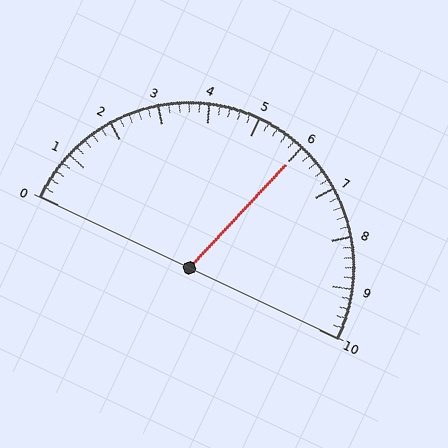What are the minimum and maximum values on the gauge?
The gauge ranges from 0 to 10.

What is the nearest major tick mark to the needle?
The nearest major tick mark is 6.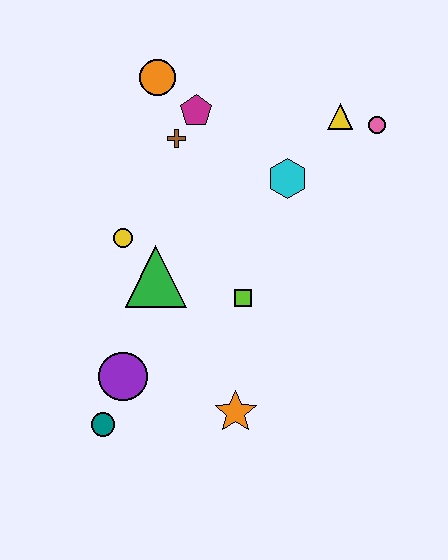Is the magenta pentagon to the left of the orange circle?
No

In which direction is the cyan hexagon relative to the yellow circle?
The cyan hexagon is to the right of the yellow circle.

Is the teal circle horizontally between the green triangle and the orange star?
No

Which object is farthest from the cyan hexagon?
The teal circle is farthest from the cyan hexagon.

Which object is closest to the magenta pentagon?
The brown cross is closest to the magenta pentagon.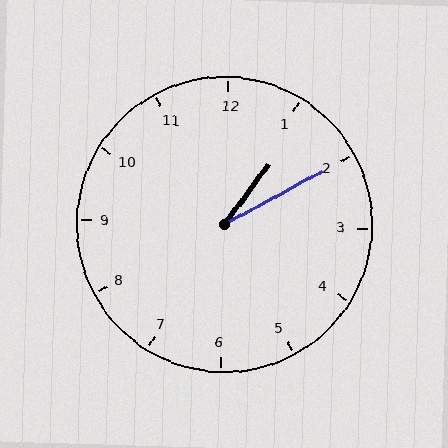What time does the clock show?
1:10.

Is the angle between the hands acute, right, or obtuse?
It is acute.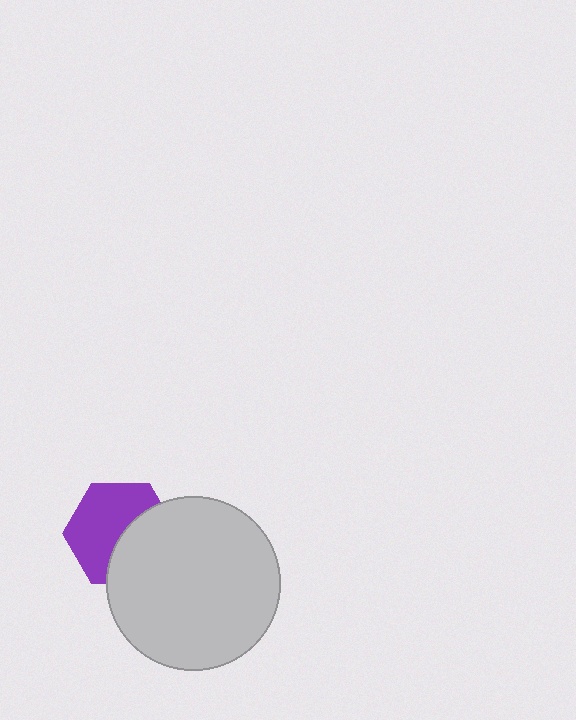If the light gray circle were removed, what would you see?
You would see the complete purple hexagon.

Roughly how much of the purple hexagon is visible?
About half of it is visible (roughly 58%).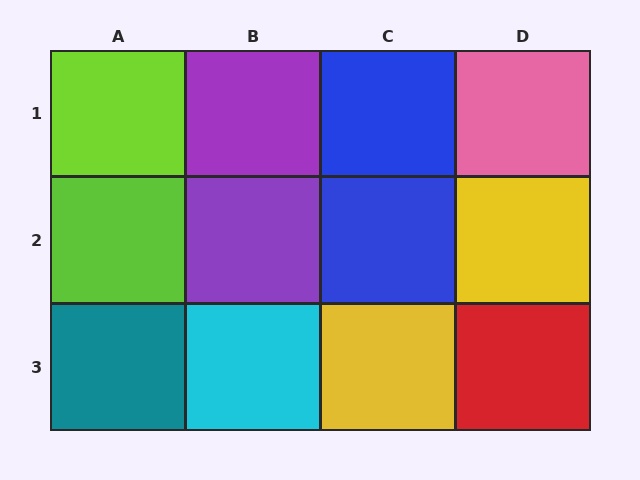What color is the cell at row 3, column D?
Red.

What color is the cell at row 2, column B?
Purple.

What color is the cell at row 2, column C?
Blue.